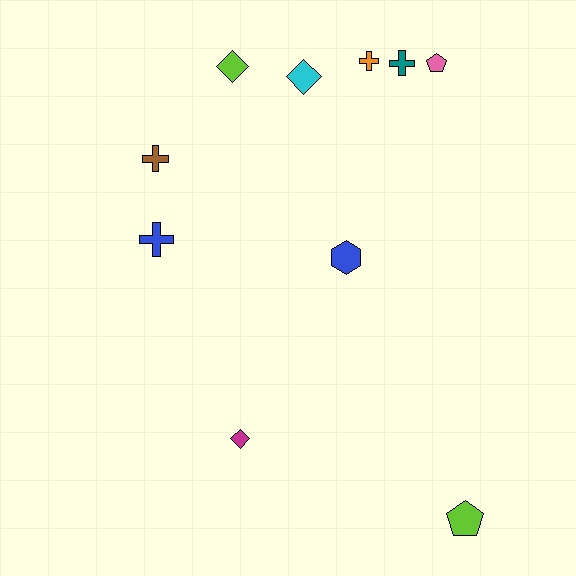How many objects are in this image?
There are 10 objects.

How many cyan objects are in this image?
There is 1 cyan object.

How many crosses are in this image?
There are 4 crosses.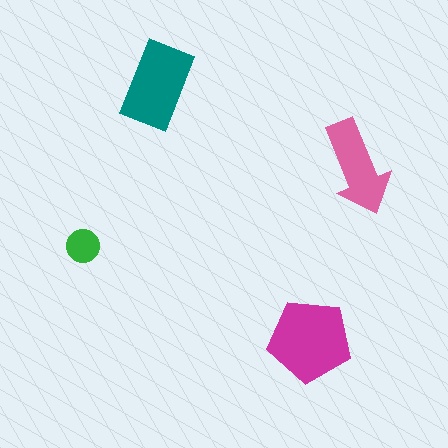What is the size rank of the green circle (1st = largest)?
4th.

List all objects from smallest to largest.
The green circle, the pink arrow, the teal rectangle, the magenta pentagon.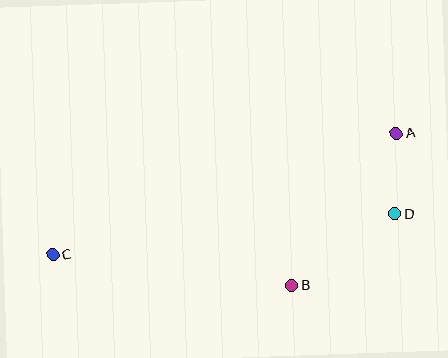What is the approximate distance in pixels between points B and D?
The distance between B and D is approximately 126 pixels.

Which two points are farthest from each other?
Points A and C are farthest from each other.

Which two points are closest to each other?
Points A and D are closest to each other.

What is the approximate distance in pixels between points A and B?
The distance between A and B is approximately 185 pixels.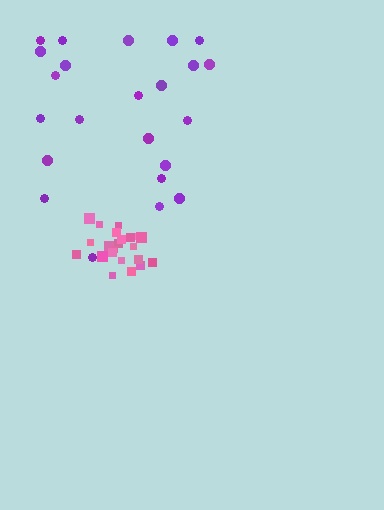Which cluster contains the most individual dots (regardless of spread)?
Purple (24).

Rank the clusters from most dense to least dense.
pink, purple.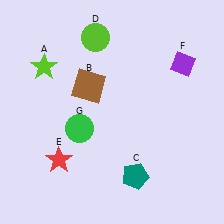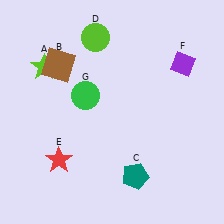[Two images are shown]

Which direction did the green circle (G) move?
The green circle (G) moved up.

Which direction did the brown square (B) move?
The brown square (B) moved left.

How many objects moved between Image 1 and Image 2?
2 objects moved between the two images.